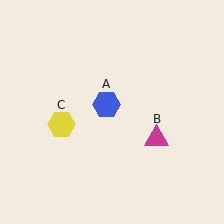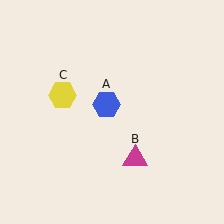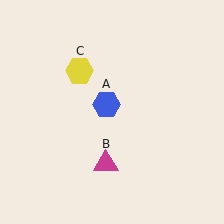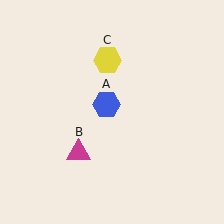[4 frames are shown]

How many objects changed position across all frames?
2 objects changed position: magenta triangle (object B), yellow hexagon (object C).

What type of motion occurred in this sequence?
The magenta triangle (object B), yellow hexagon (object C) rotated clockwise around the center of the scene.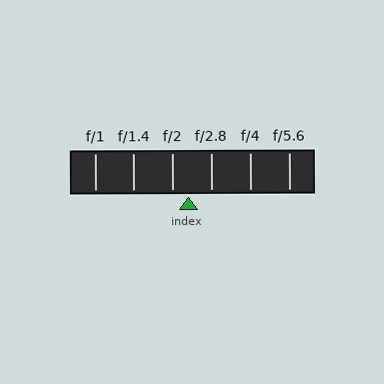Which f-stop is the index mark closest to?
The index mark is closest to f/2.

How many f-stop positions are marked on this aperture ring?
There are 6 f-stop positions marked.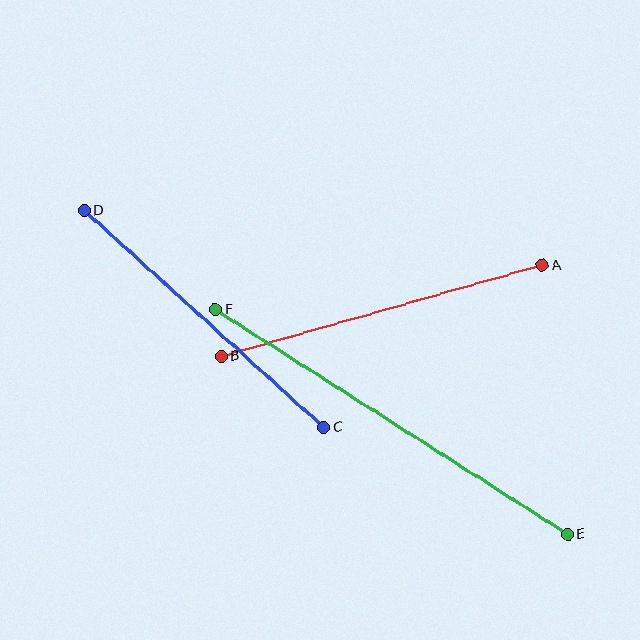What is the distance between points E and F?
The distance is approximately 418 pixels.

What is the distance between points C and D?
The distance is approximately 323 pixels.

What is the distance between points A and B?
The distance is approximately 333 pixels.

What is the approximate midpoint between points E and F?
The midpoint is at approximately (391, 422) pixels.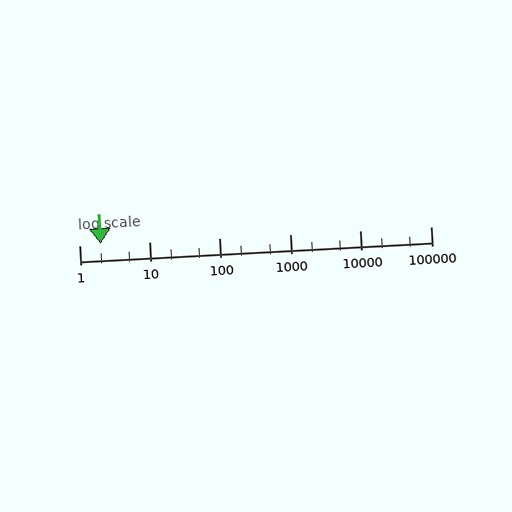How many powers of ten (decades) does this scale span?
The scale spans 5 decades, from 1 to 100000.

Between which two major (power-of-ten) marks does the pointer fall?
The pointer is between 1 and 10.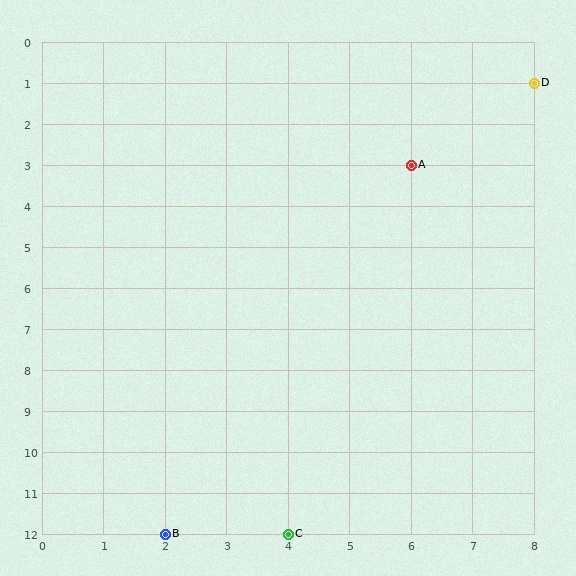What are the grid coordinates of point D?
Point D is at grid coordinates (8, 1).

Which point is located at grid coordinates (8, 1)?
Point D is at (8, 1).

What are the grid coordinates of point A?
Point A is at grid coordinates (6, 3).